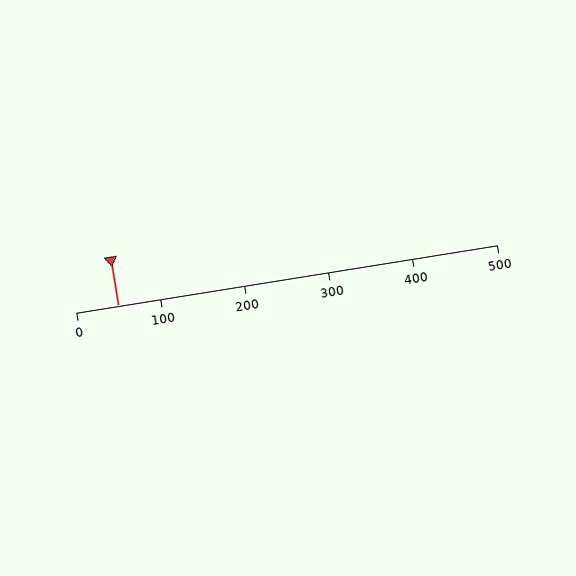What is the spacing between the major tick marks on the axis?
The major ticks are spaced 100 apart.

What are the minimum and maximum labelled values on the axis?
The axis runs from 0 to 500.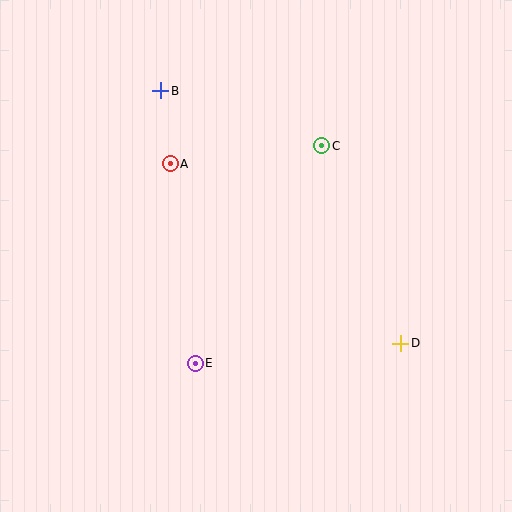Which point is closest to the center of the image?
Point E at (195, 363) is closest to the center.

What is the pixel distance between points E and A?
The distance between E and A is 201 pixels.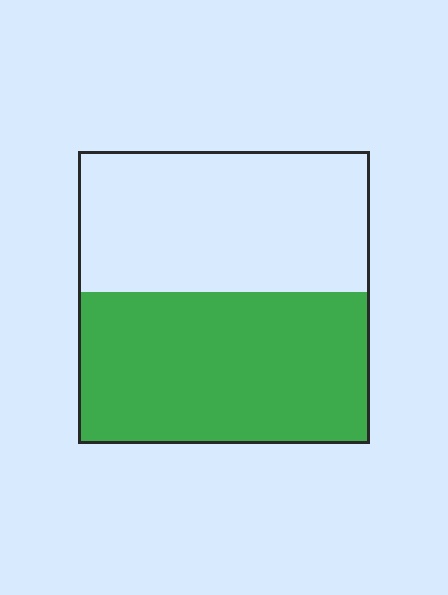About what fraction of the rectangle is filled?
About one half (1/2).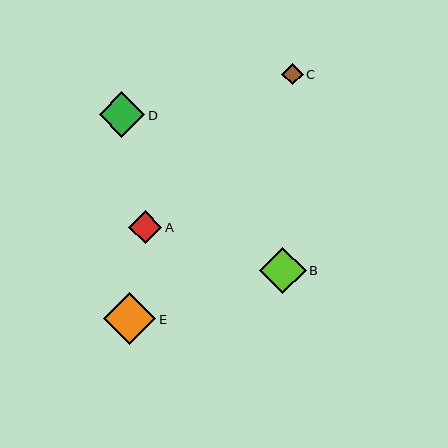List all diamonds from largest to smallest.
From largest to smallest: E, B, D, A, C.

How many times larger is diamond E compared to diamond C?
Diamond E is approximately 2.4 times the size of diamond C.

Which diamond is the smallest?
Diamond C is the smallest with a size of approximately 22 pixels.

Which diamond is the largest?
Diamond E is the largest with a size of approximately 52 pixels.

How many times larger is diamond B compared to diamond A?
Diamond B is approximately 1.4 times the size of diamond A.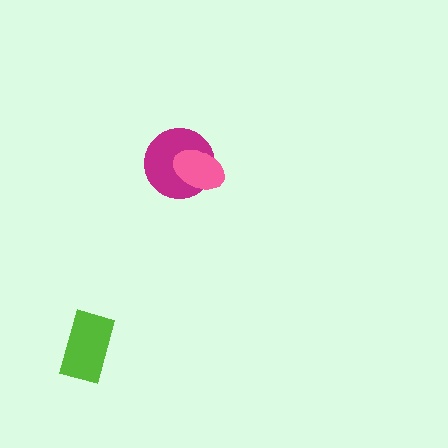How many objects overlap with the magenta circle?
1 object overlaps with the magenta circle.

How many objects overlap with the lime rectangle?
0 objects overlap with the lime rectangle.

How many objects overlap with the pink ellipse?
1 object overlaps with the pink ellipse.